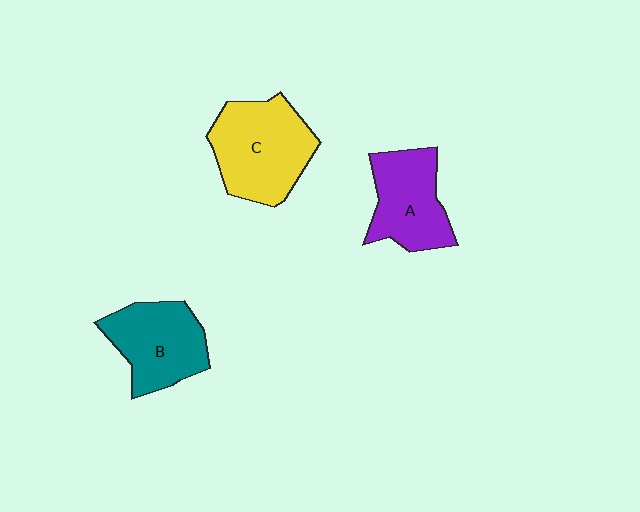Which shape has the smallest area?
Shape A (purple).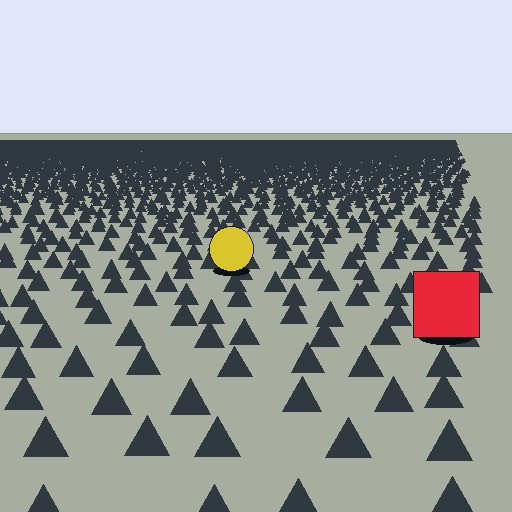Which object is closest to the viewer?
The red square is closest. The texture marks near it are larger and more spread out.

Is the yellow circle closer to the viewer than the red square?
No. The red square is closer — you can tell from the texture gradient: the ground texture is coarser near it.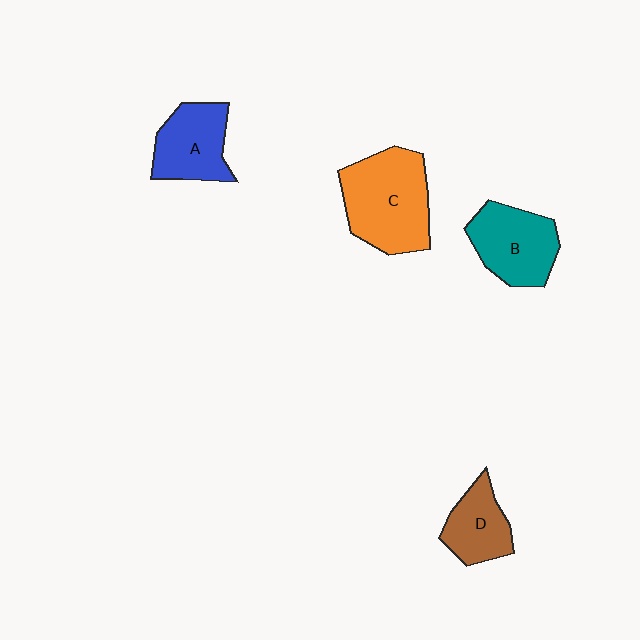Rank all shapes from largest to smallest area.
From largest to smallest: C (orange), B (teal), A (blue), D (brown).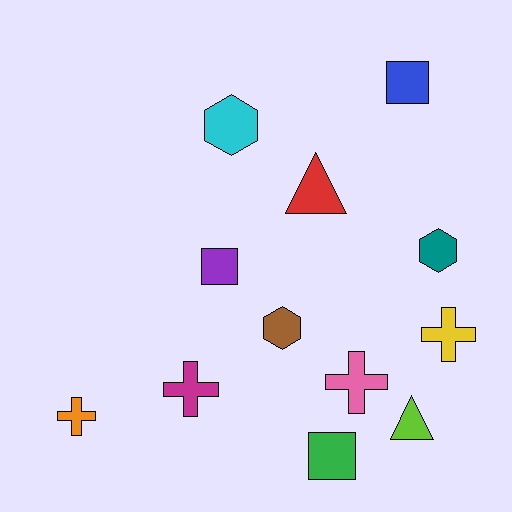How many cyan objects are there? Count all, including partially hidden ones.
There is 1 cyan object.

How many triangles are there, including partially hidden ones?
There are 2 triangles.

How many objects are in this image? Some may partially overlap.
There are 12 objects.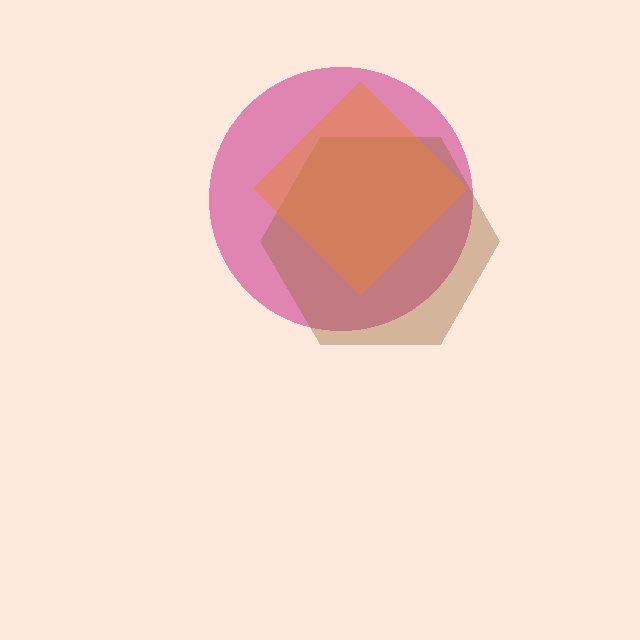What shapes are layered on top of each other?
The layered shapes are: a magenta circle, a brown hexagon, an orange diamond.